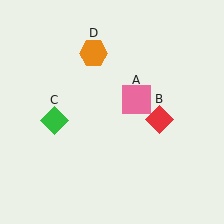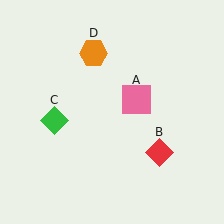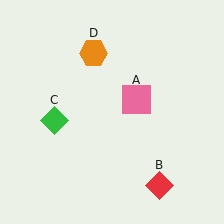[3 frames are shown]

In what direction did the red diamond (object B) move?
The red diamond (object B) moved down.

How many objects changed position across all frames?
1 object changed position: red diamond (object B).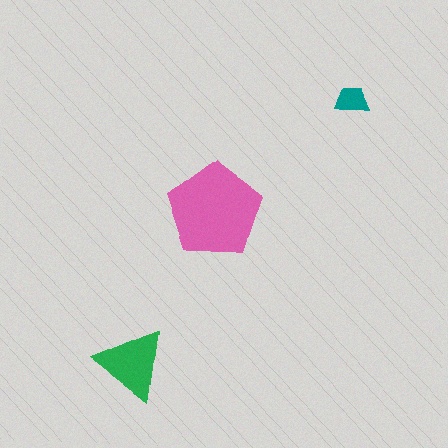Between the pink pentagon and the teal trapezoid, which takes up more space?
The pink pentagon.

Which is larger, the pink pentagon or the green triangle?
The pink pentagon.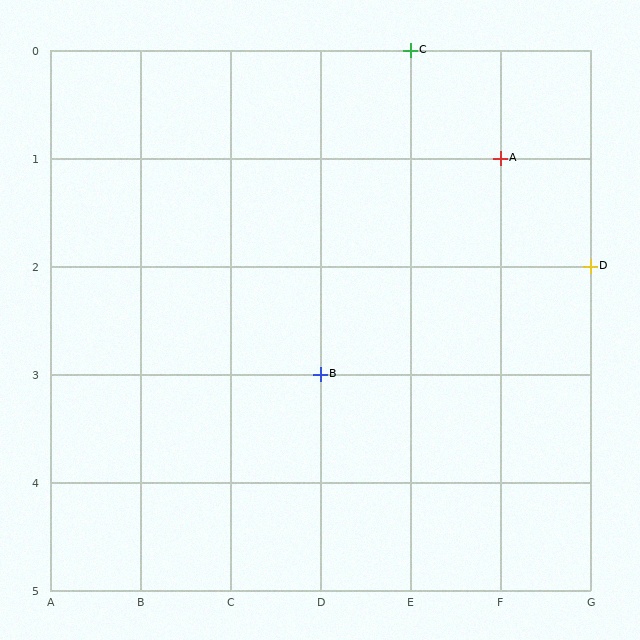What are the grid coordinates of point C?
Point C is at grid coordinates (E, 0).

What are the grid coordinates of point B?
Point B is at grid coordinates (D, 3).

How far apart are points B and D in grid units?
Points B and D are 3 columns and 1 row apart (about 3.2 grid units diagonally).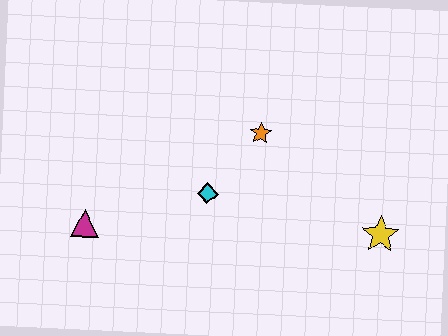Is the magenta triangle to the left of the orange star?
Yes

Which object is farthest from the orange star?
The magenta triangle is farthest from the orange star.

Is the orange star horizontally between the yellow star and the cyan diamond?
Yes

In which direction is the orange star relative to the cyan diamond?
The orange star is above the cyan diamond.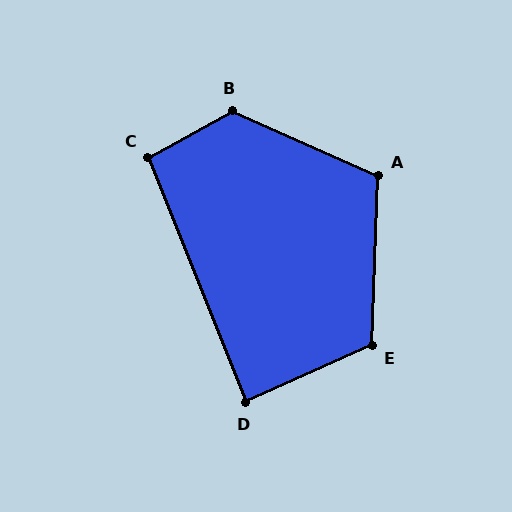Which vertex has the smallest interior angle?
D, at approximately 88 degrees.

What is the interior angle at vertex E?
Approximately 116 degrees (obtuse).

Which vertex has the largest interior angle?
B, at approximately 128 degrees.